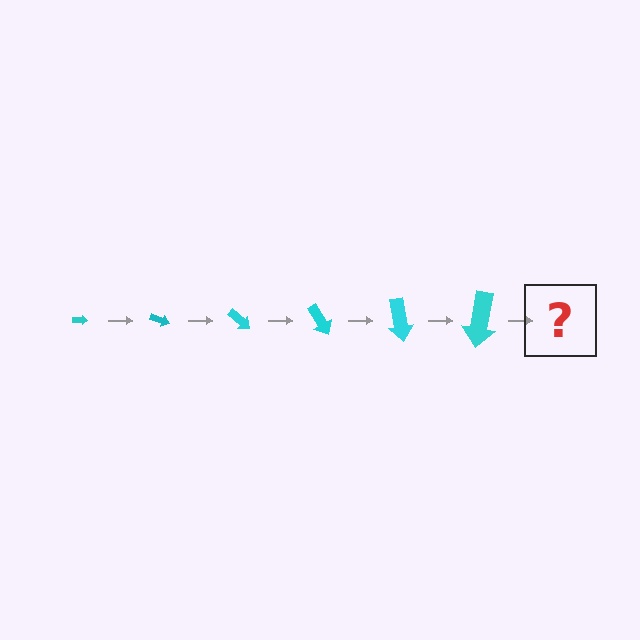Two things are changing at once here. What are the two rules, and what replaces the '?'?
The two rules are that the arrow grows larger each step and it rotates 20 degrees each step. The '?' should be an arrow, larger than the previous one and rotated 120 degrees from the start.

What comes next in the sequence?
The next element should be an arrow, larger than the previous one and rotated 120 degrees from the start.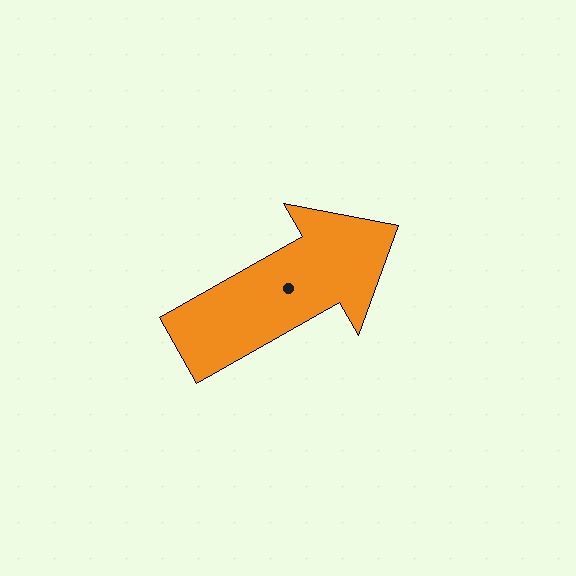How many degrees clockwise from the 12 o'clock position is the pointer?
Approximately 60 degrees.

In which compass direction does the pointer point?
Northeast.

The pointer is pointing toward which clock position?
Roughly 2 o'clock.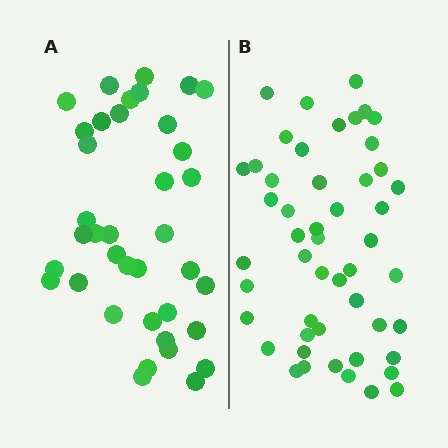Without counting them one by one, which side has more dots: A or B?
Region B (the right region) has more dots.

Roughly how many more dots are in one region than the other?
Region B has roughly 12 or so more dots than region A.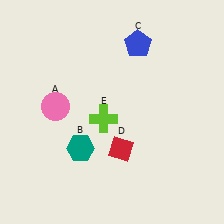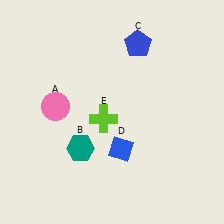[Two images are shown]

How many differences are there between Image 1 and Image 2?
There is 1 difference between the two images.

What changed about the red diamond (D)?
In Image 1, D is red. In Image 2, it changed to blue.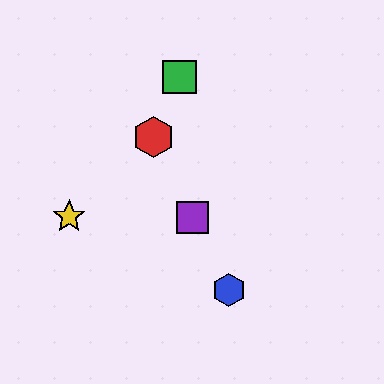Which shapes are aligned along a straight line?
The red hexagon, the blue hexagon, the purple square are aligned along a straight line.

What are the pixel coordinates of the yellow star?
The yellow star is at (69, 217).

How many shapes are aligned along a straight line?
3 shapes (the red hexagon, the blue hexagon, the purple square) are aligned along a straight line.